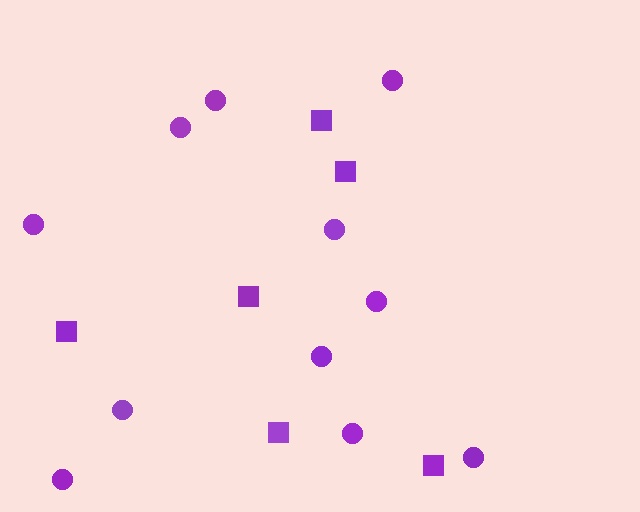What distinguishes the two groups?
There are 2 groups: one group of circles (11) and one group of squares (6).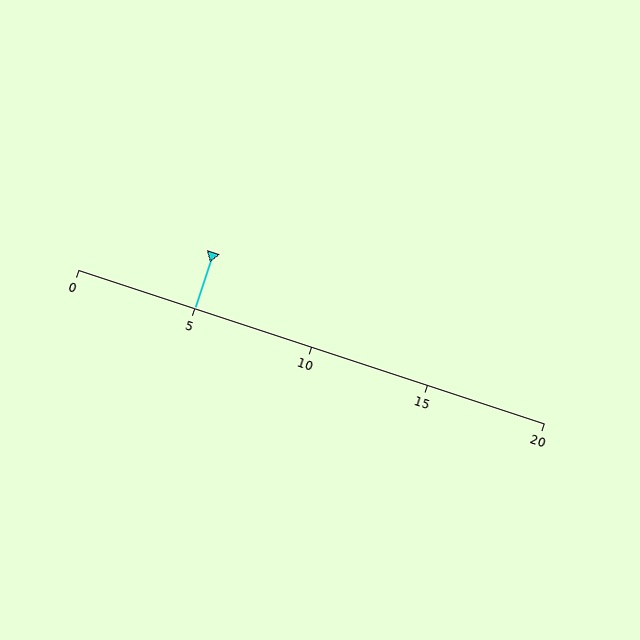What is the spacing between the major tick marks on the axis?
The major ticks are spaced 5 apart.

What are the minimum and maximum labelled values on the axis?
The axis runs from 0 to 20.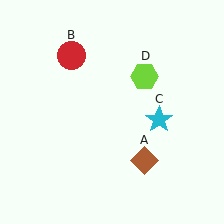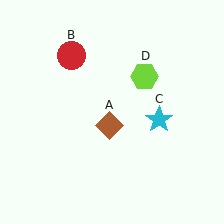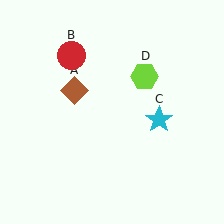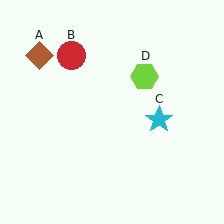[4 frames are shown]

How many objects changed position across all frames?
1 object changed position: brown diamond (object A).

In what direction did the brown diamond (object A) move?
The brown diamond (object A) moved up and to the left.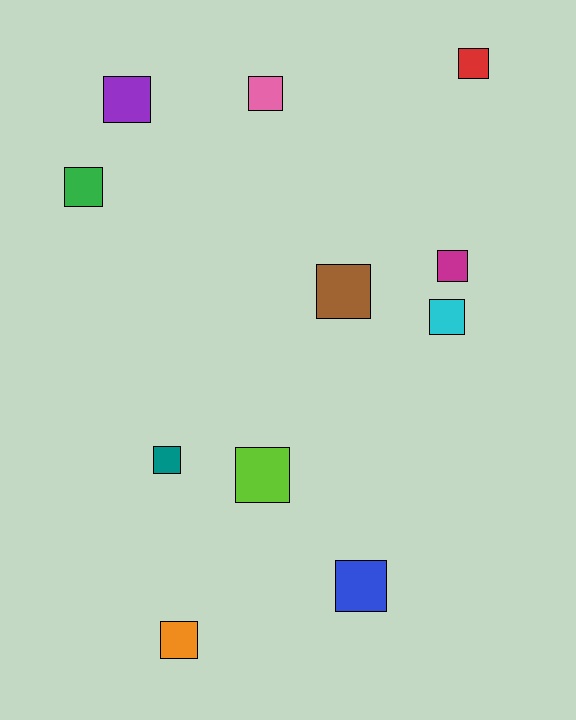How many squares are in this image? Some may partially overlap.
There are 11 squares.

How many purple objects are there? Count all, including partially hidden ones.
There is 1 purple object.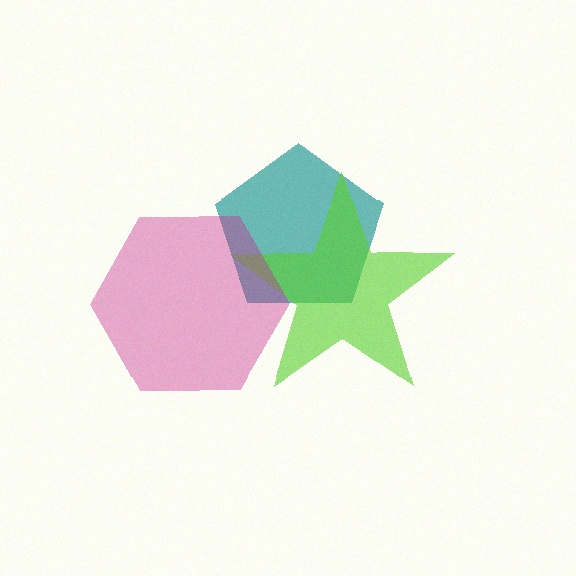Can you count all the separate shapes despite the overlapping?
Yes, there are 3 separate shapes.